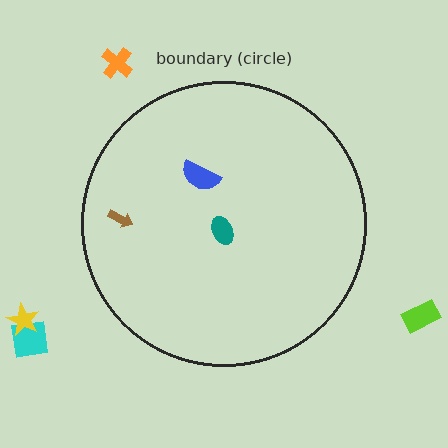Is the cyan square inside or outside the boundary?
Outside.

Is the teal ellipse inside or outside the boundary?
Inside.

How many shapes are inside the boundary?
3 inside, 4 outside.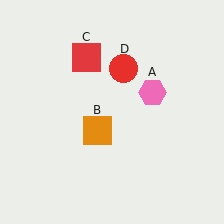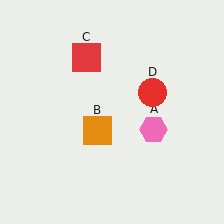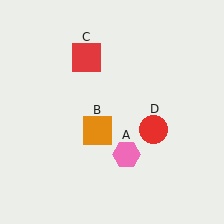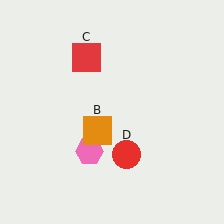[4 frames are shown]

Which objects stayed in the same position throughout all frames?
Orange square (object B) and red square (object C) remained stationary.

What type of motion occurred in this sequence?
The pink hexagon (object A), red circle (object D) rotated clockwise around the center of the scene.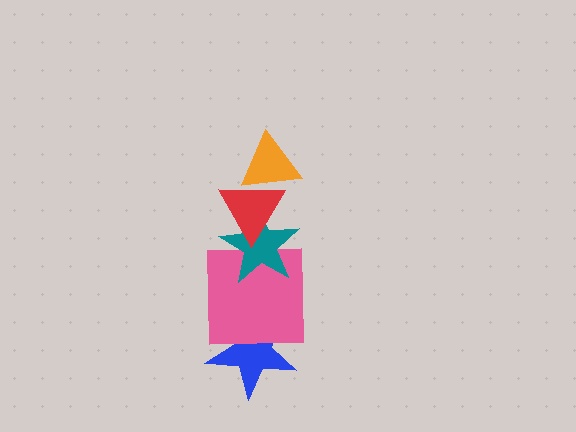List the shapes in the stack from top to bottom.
From top to bottom: the orange triangle, the red triangle, the teal star, the pink square, the blue star.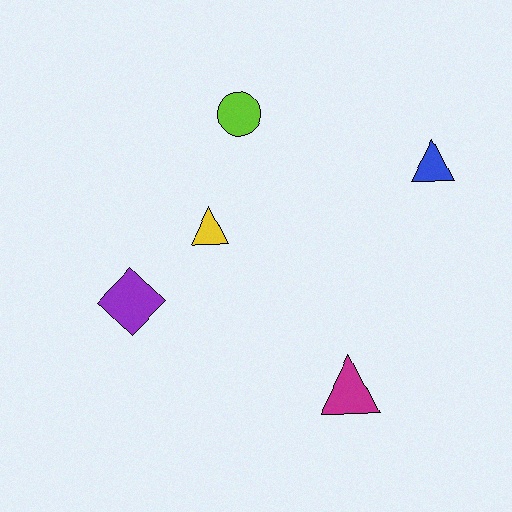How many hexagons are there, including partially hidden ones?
There are no hexagons.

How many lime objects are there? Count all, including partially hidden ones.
There is 1 lime object.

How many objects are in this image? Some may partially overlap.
There are 5 objects.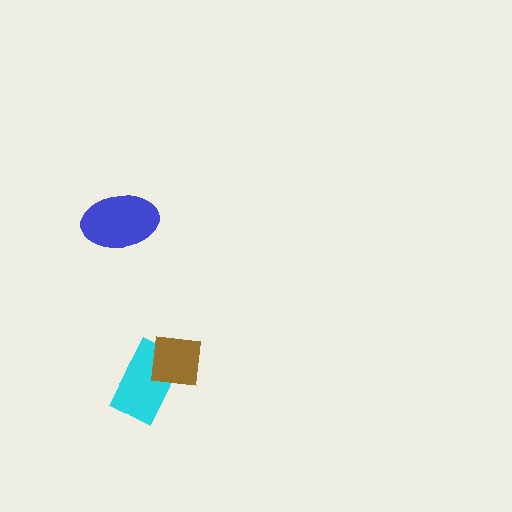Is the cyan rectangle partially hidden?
Yes, it is partially covered by another shape.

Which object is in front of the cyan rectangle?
The brown square is in front of the cyan rectangle.